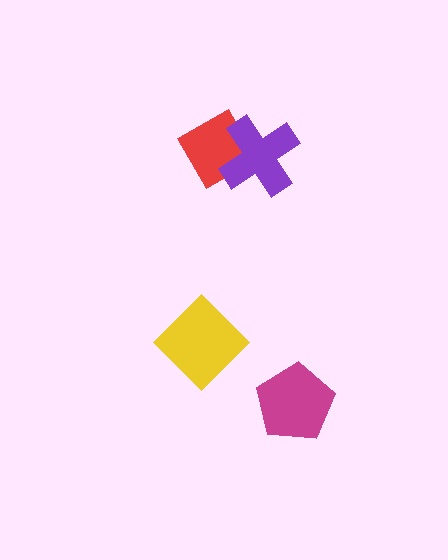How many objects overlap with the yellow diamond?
0 objects overlap with the yellow diamond.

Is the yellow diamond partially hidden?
No, no other shape covers it.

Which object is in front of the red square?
The purple cross is in front of the red square.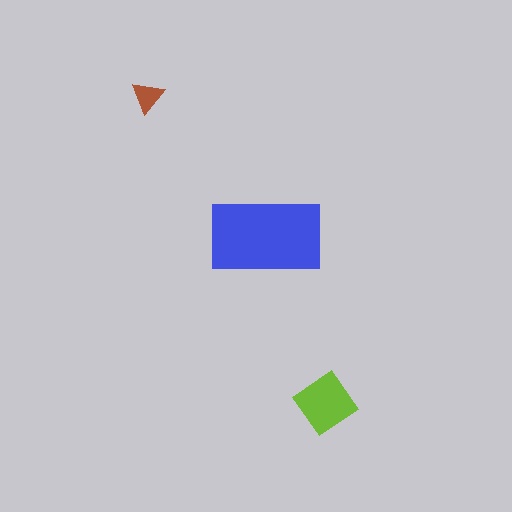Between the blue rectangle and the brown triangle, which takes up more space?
The blue rectangle.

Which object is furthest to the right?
The lime diamond is rightmost.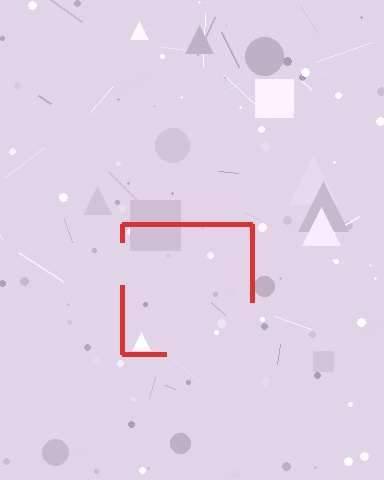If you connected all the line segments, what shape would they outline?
They would outline a square.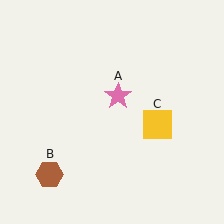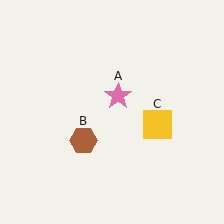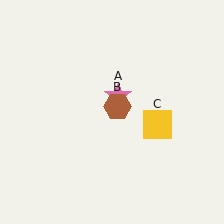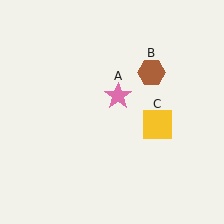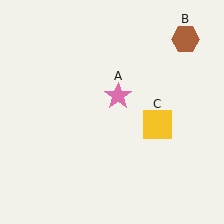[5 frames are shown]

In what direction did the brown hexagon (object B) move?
The brown hexagon (object B) moved up and to the right.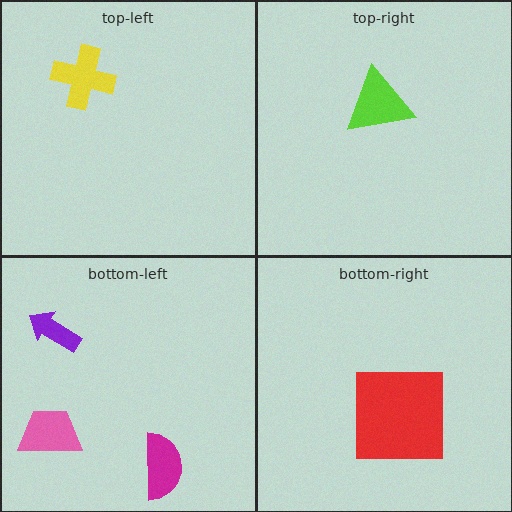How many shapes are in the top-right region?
1.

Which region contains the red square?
The bottom-right region.